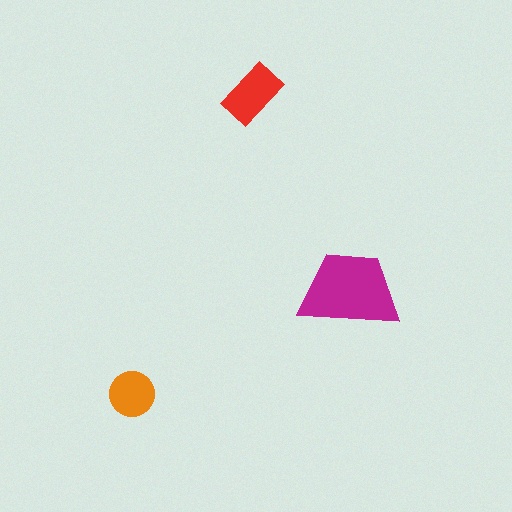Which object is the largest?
The magenta trapezoid.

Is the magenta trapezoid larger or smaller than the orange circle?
Larger.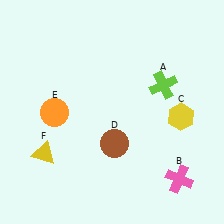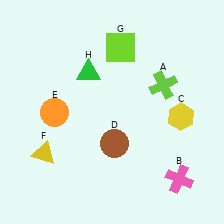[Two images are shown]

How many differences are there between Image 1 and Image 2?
There are 2 differences between the two images.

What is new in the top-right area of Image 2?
A lime square (G) was added in the top-right area of Image 2.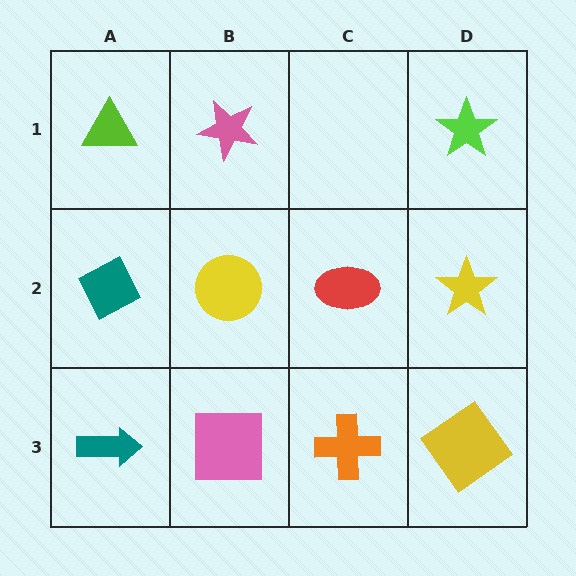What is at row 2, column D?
A yellow star.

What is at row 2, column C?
A red ellipse.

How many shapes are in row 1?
3 shapes.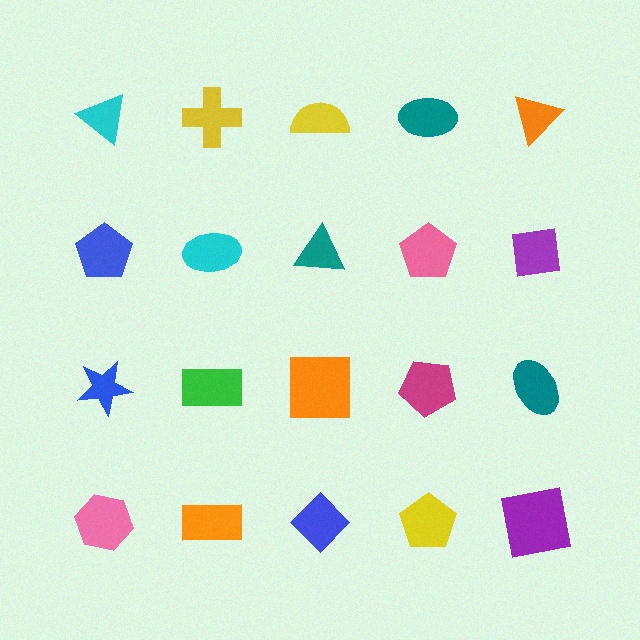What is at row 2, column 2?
A cyan ellipse.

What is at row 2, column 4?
A pink pentagon.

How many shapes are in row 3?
5 shapes.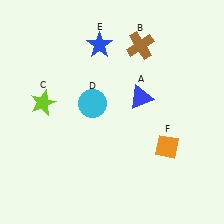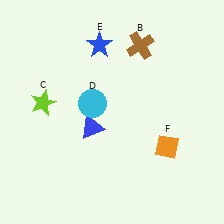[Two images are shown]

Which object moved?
The blue triangle (A) moved left.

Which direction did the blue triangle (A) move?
The blue triangle (A) moved left.